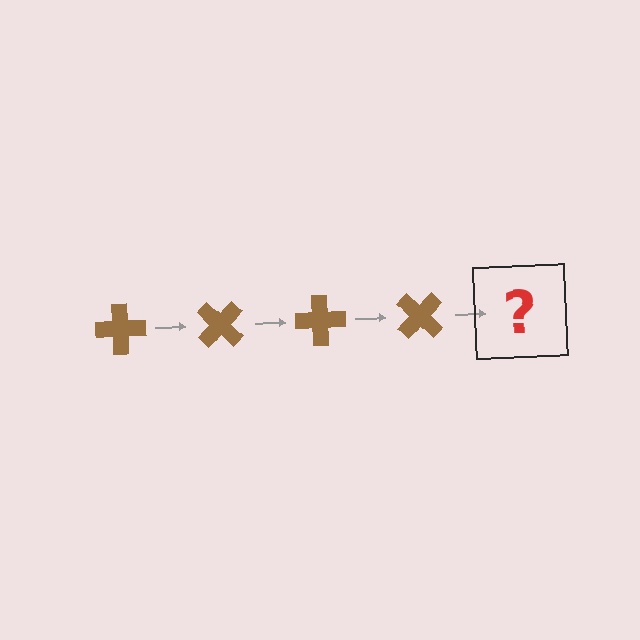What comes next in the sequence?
The next element should be a brown cross rotated 180 degrees.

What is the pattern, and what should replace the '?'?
The pattern is that the cross rotates 45 degrees each step. The '?' should be a brown cross rotated 180 degrees.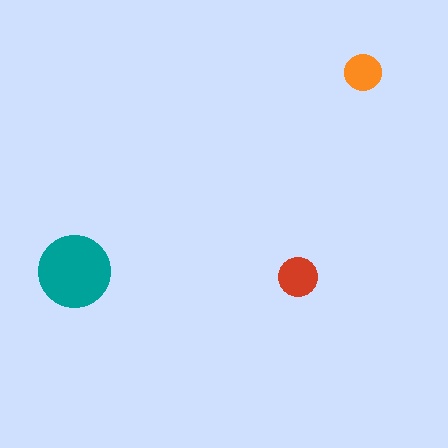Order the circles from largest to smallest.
the teal one, the red one, the orange one.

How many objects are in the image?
There are 3 objects in the image.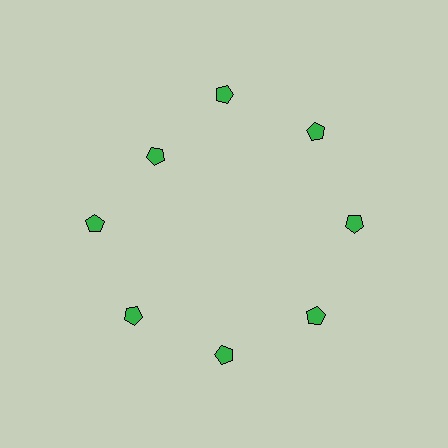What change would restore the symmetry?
The symmetry would be restored by moving it outward, back onto the ring so that all 8 pentagons sit at equal angles and equal distance from the center.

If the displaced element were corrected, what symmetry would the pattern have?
It would have 8-fold rotational symmetry — the pattern would map onto itself every 45 degrees.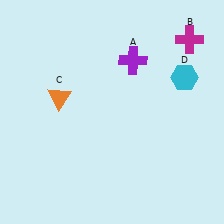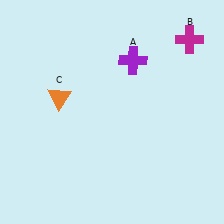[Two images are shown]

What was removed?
The cyan hexagon (D) was removed in Image 2.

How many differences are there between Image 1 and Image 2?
There is 1 difference between the two images.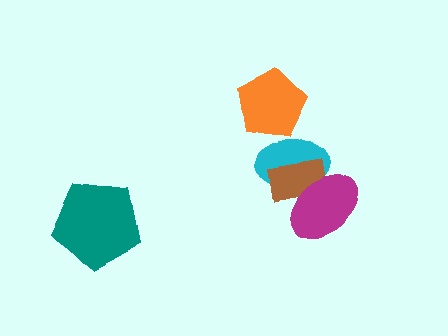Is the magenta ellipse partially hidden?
No, no other shape covers it.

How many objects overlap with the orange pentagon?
1 object overlaps with the orange pentagon.